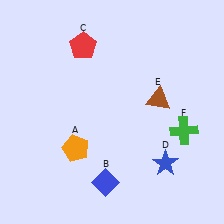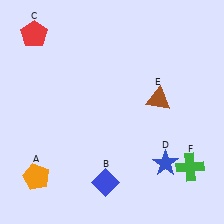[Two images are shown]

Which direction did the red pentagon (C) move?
The red pentagon (C) moved left.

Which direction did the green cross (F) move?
The green cross (F) moved down.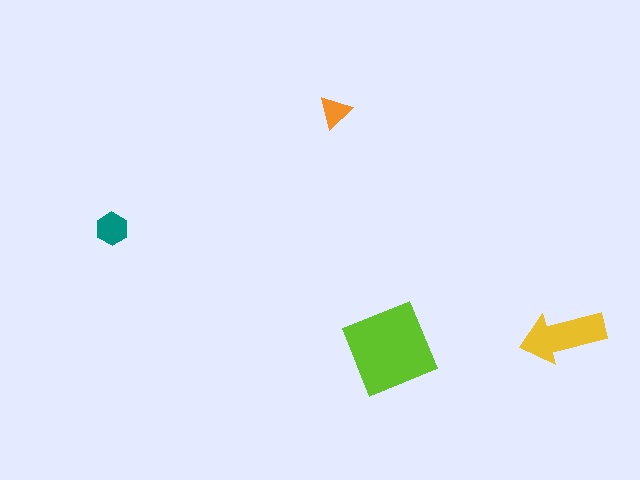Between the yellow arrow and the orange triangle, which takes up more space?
The yellow arrow.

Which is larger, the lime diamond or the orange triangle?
The lime diamond.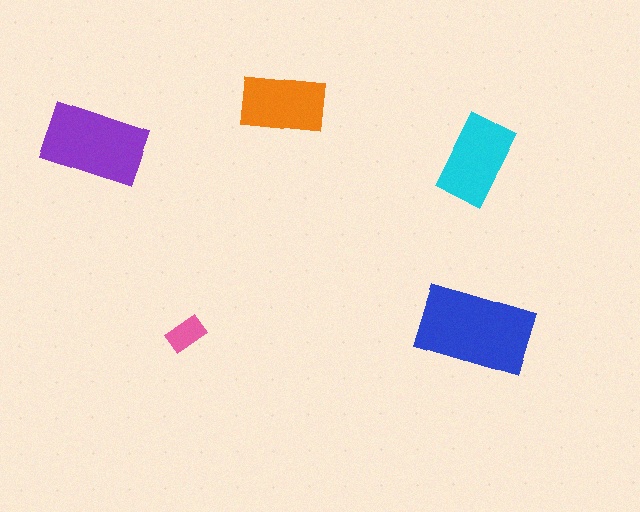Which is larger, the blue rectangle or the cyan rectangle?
The blue one.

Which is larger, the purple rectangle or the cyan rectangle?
The purple one.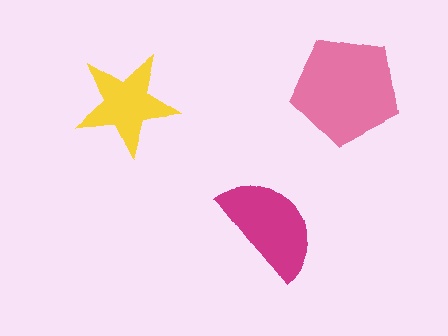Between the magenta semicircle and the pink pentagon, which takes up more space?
The pink pentagon.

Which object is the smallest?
The yellow star.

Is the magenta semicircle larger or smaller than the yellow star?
Larger.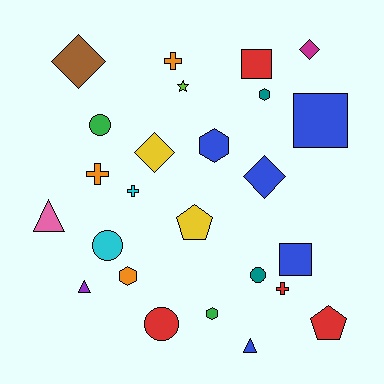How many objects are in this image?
There are 25 objects.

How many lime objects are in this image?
There is 1 lime object.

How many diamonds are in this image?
There are 4 diamonds.